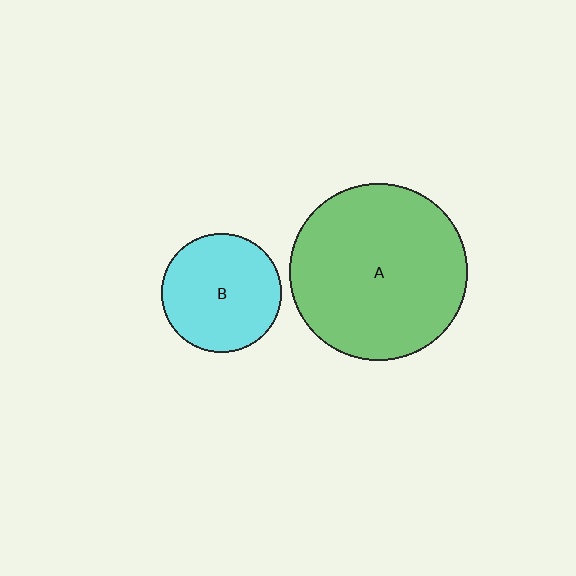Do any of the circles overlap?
No, none of the circles overlap.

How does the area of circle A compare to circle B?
Approximately 2.2 times.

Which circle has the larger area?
Circle A (green).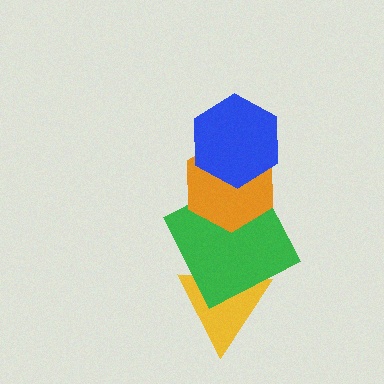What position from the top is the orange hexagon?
The orange hexagon is 2nd from the top.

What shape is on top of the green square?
The orange hexagon is on top of the green square.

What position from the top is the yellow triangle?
The yellow triangle is 4th from the top.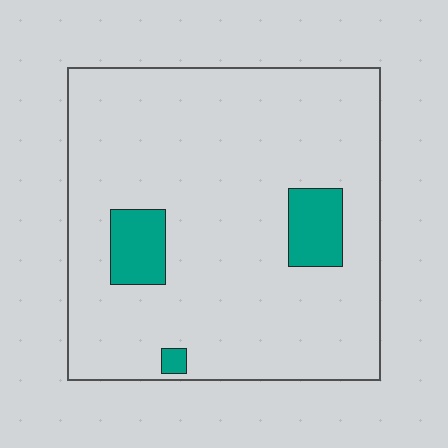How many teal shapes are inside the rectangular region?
3.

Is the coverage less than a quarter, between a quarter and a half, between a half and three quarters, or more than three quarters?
Less than a quarter.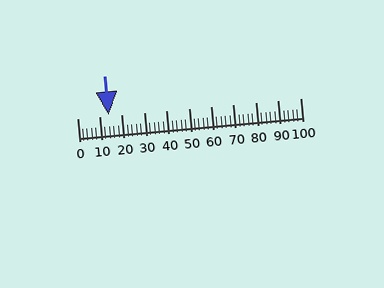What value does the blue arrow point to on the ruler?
The blue arrow points to approximately 14.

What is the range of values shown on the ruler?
The ruler shows values from 0 to 100.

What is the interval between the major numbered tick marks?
The major tick marks are spaced 10 units apart.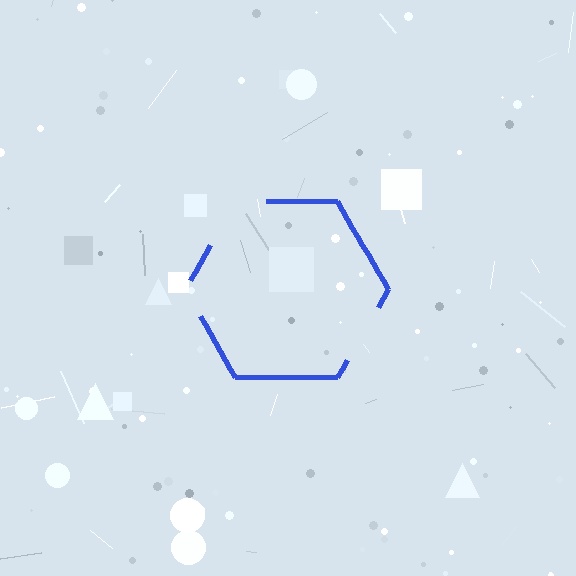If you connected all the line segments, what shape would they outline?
They would outline a hexagon.